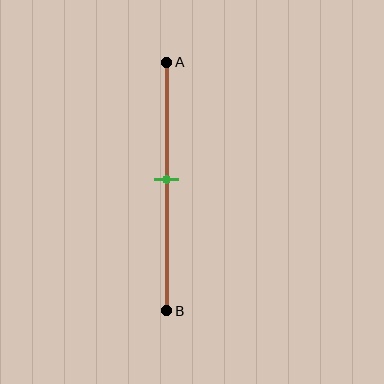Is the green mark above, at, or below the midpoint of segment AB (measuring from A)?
The green mark is approximately at the midpoint of segment AB.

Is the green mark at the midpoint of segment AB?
Yes, the mark is approximately at the midpoint.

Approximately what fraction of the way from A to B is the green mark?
The green mark is approximately 45% of the way from A to B.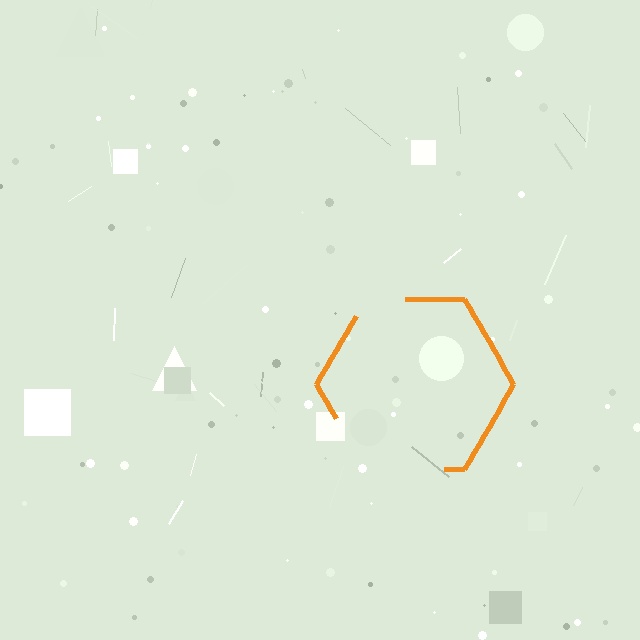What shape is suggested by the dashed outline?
The dashed outline suggests a hexagon.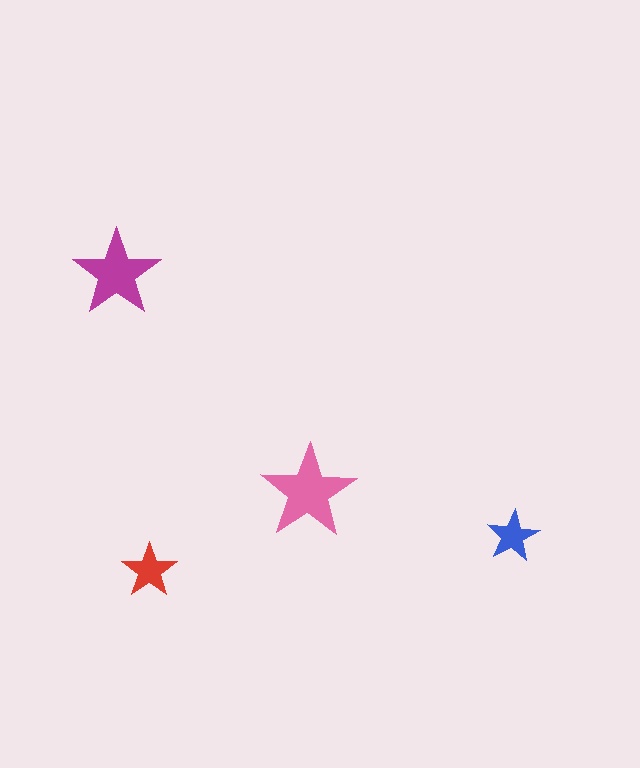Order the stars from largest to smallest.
the pink one, the magenta one, the red one, the blue one.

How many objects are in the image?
There are 4 objects in the image.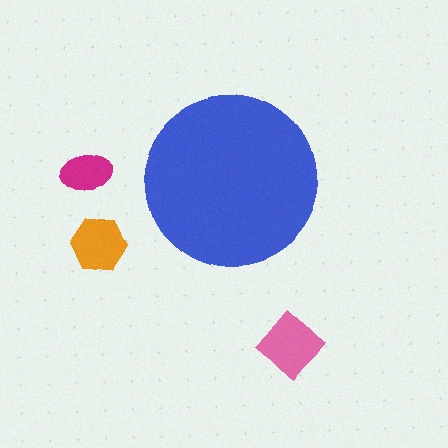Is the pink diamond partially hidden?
No, the pink diamond is fully visible.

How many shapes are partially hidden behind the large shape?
0 shapes are partially hidden.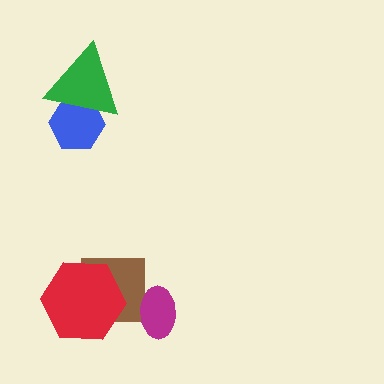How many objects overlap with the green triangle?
1 object overlaps with the green triangle.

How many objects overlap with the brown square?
2 objects overlap with the brown square.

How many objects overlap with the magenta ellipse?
1 object overlaps with the magenta ellipse.